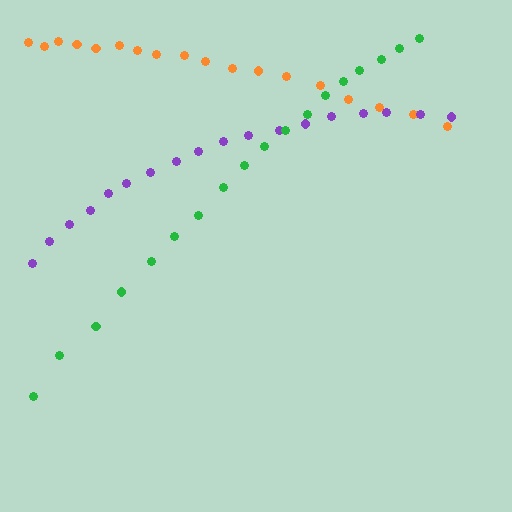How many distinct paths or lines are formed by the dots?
There are 3 distinct paths.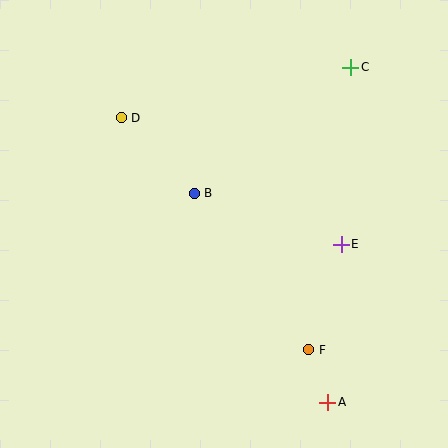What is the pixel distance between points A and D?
The distance between A and D is 351 pixels.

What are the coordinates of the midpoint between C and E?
The midpoint between C and E is at (346, 156).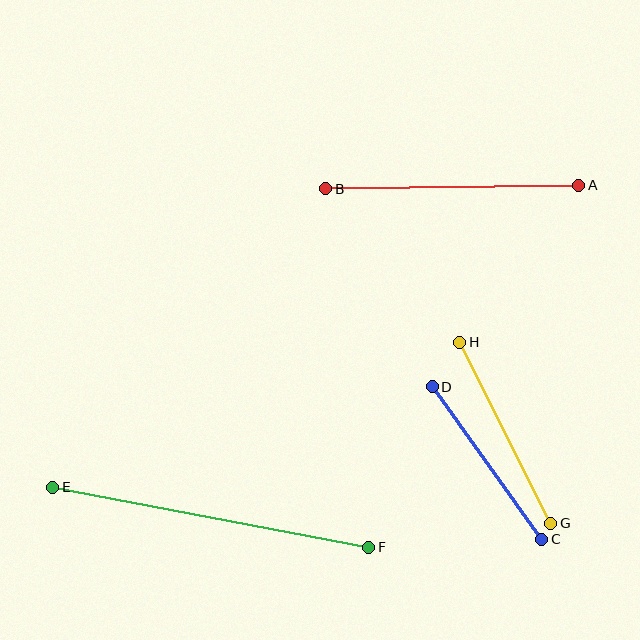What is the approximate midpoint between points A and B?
The midpoint is at approximately (452, 187) pixels.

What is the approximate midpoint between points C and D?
The midpoint is at approximately (487, 463) pixels.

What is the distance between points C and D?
The distance is approximately 187 pixels.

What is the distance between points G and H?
The distance is approximately 203 pixels.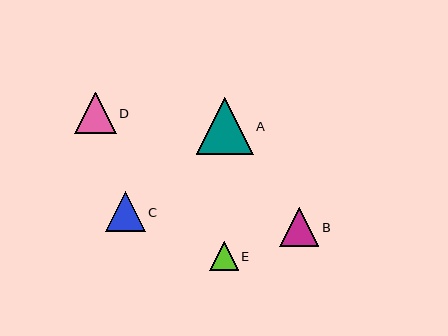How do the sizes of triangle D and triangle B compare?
Triangle D and triangle B are approximately the same size.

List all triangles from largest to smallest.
From largest to smallest: A, D, C, B, E.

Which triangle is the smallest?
Triangle E is the smallest with a size of approximately 29 pixels.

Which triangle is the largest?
Triangle A is the largest with a size of approximately 57 pixels.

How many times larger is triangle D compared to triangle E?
Triangle D is approximately 1.4 times the size of triangle E.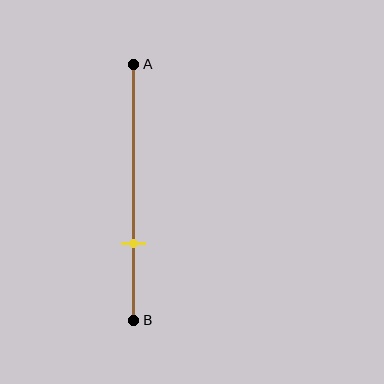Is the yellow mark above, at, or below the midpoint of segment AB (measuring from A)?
The yellow mark is below the midpoint of segment AB.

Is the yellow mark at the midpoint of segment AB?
No, the mark is at about 70% from A, not at the 50% midpoint.